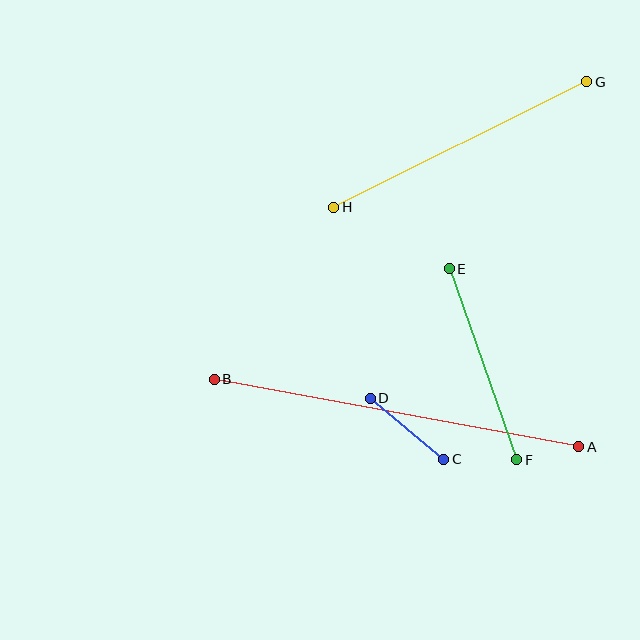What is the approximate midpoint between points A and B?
The midpoint is at approximately (396, 413) pixels.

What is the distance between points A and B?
The distance is approximately 371 pixels.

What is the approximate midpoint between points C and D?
The midpoint is at approximately (407, 429) pixels.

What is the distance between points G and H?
The distance is approximately 283 pixels.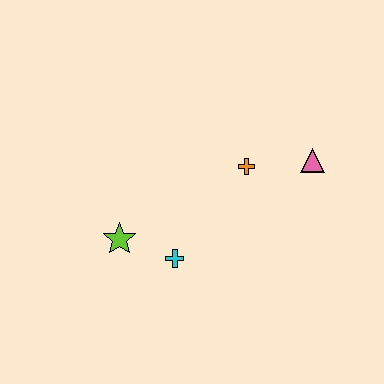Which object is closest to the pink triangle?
The orange cross is closest to the pink triangle.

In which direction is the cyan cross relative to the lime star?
The cyan cross is to the right of the lime star.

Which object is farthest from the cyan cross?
The pink triangle is farthest from the cyan cross.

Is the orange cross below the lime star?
No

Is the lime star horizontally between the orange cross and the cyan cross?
No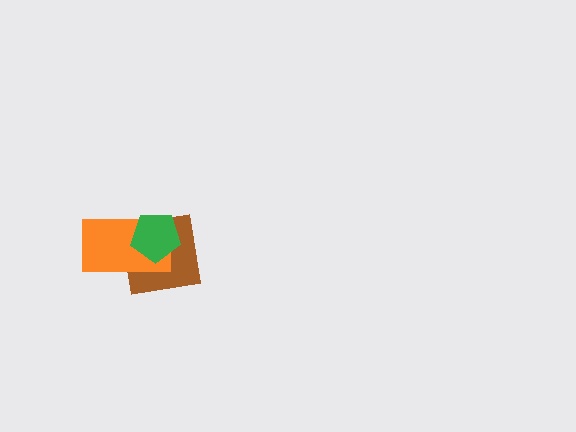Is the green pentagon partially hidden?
No, no other shape covers it.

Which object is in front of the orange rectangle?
The green pentagon is in front of the orange rectangle.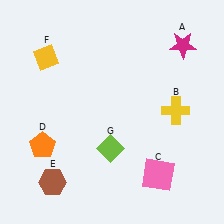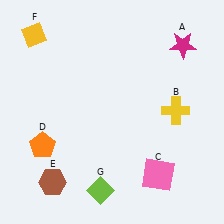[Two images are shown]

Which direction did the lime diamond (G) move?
The lime diamond (G) moved down.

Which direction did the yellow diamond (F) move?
The yellow diamond (F) moved up.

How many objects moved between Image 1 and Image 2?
2 objects moved between the two images.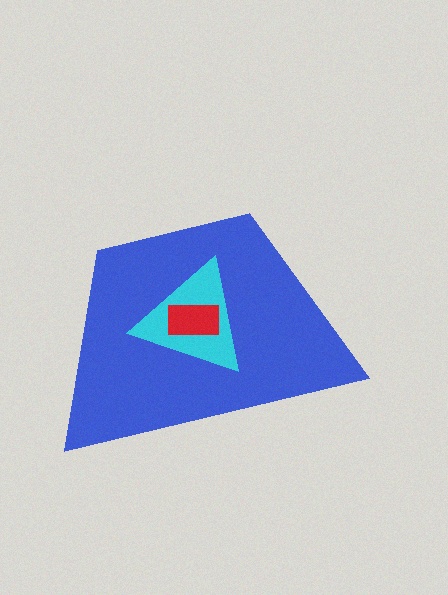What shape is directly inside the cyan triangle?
The red rectangle.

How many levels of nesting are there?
3.